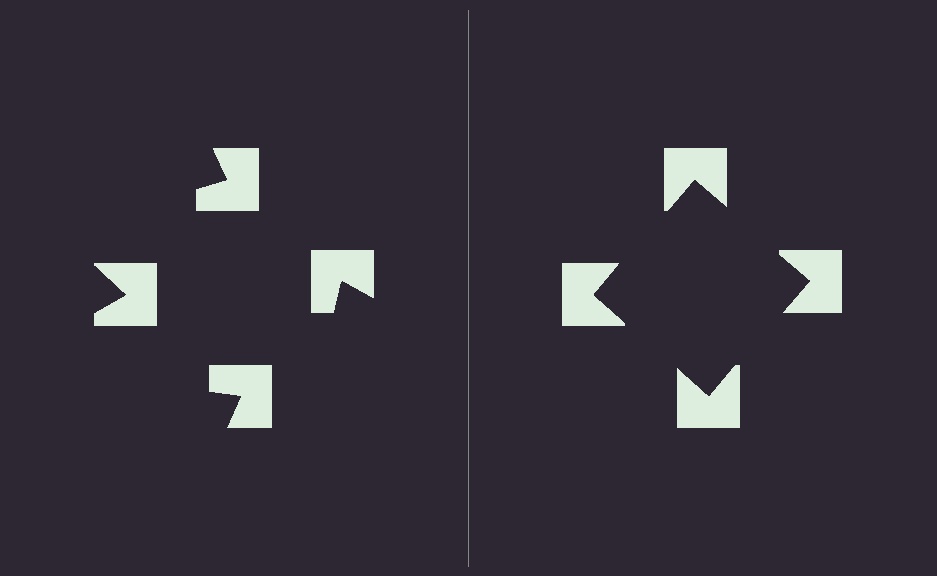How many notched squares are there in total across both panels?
8 — 4 on each side.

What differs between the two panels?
The notched squares are positioned identically on both sides; only the wedge orientations differ. On the right they align to a square; on the left they are misaligned.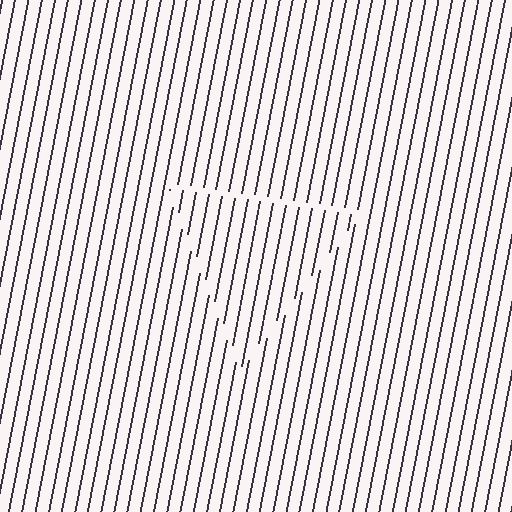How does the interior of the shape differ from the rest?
The interior of the shape contains the same grating, shifted by half a period — the contour is defined by the phase discontinuity where line-ends from the inner and outer gratings abut.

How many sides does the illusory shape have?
3 sides — the line-ends trace a triangle.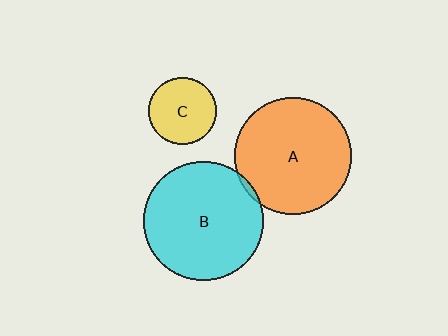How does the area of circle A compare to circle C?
Approximately 3.0 times.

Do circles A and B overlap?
Yes.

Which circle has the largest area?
Circle B (cyan).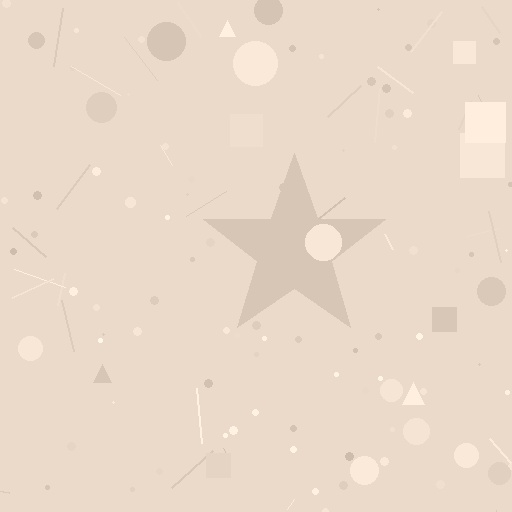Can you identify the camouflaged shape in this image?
The camouflaged shape is a star.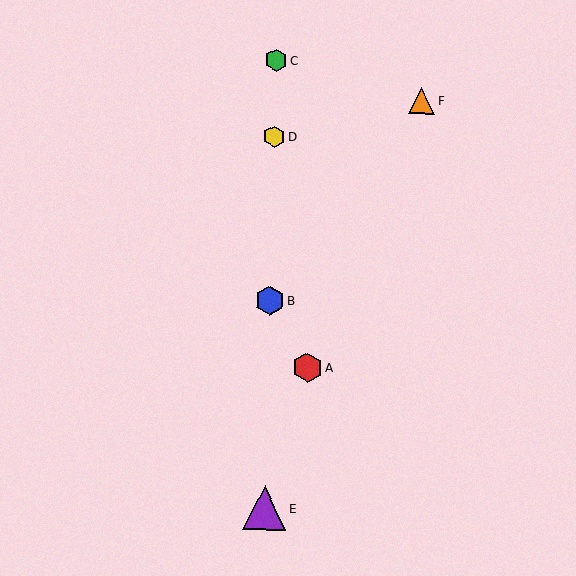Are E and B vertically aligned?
Yes, both are at x≈264.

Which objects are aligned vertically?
Objects B, C, D, E are aligned vertically.